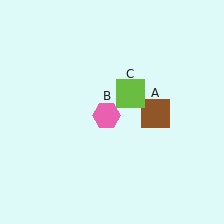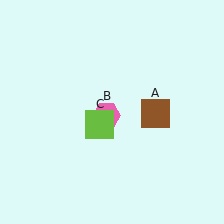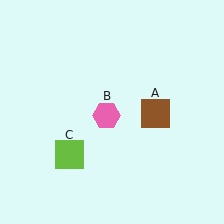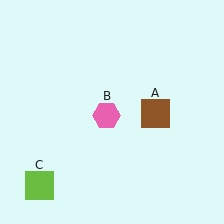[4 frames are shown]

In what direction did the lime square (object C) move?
The lime square (object C) moved down and to the left.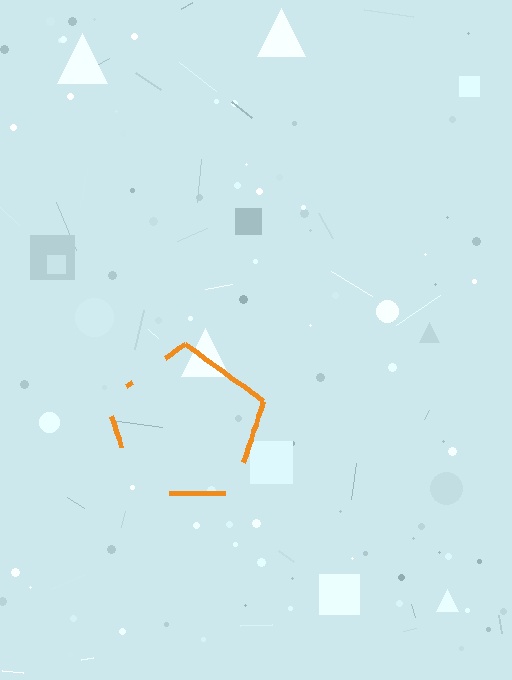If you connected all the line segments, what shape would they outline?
They would outline a pentagon.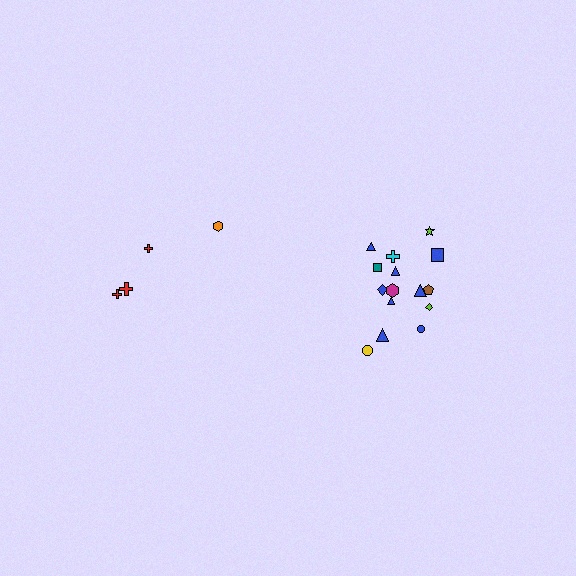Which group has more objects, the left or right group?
The right group.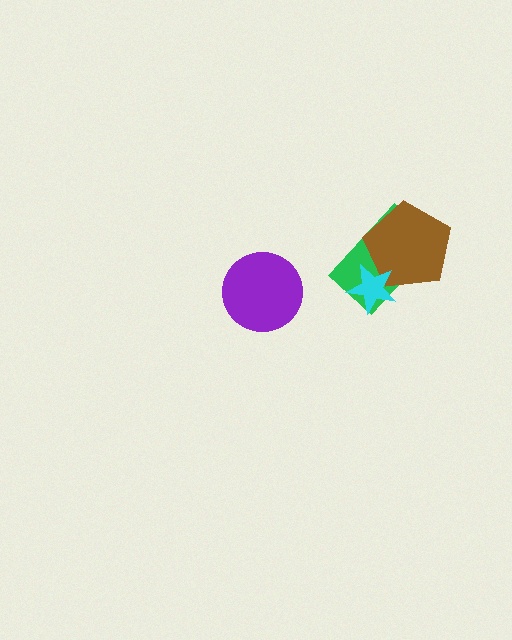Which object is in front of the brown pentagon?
The cyan star is in front of the brown pentagon.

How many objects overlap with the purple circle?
0 objects overlap with the purple circle.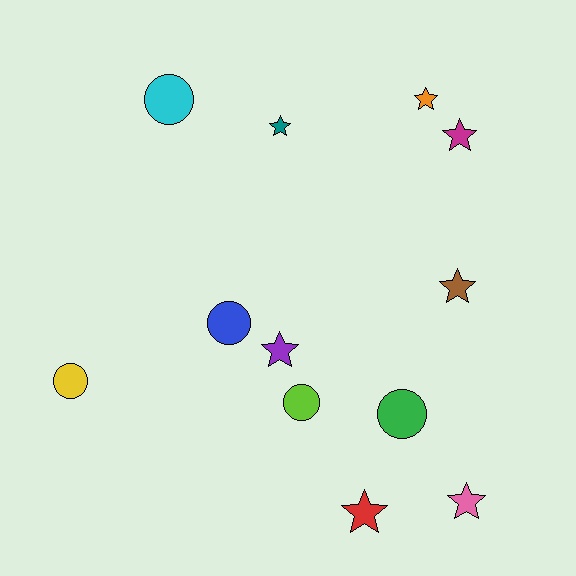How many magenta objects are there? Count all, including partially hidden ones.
There is 1 magenta object.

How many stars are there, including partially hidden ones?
There are 7 stars.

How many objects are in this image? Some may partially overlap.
There are 12 objects.